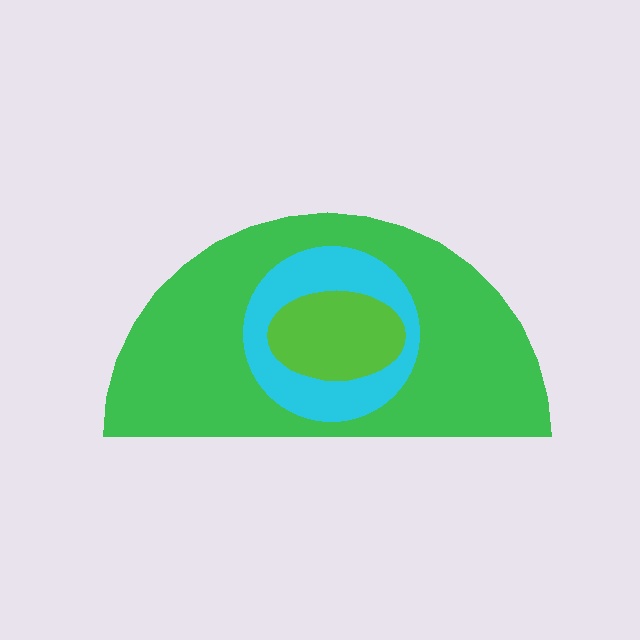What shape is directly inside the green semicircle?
The cyan circle.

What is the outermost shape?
The green semicircle.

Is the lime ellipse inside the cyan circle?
Yes.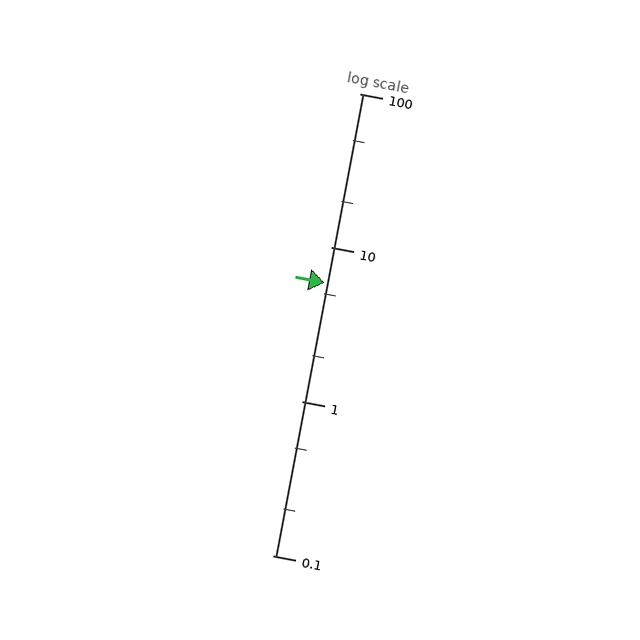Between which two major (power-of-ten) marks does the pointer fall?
The pointer is between 1 and 10.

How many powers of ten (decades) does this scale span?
The scale spans 3 decades, from 0.1 to 100.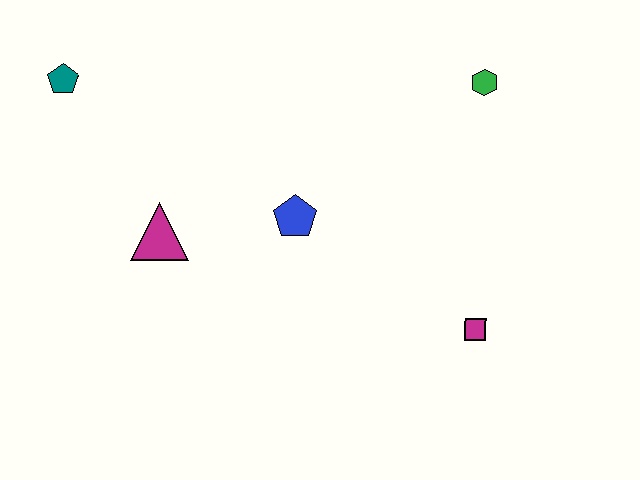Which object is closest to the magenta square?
The blue pentagon is closest to the magenta square.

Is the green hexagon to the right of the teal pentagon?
Yes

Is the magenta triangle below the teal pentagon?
Yes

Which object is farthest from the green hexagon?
The teal pentagon is farthest from the green hexagon.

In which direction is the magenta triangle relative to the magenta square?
The magenta triangle is to the left of the magenta square.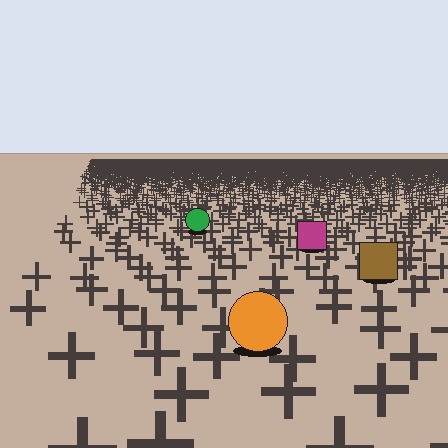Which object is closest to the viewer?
The orange circle is closest. The texture marks near it are larger and more spread out.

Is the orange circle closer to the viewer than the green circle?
Yes. The orange circle is closer — you can tell from the texture gradient: the ground texture is coarser near it.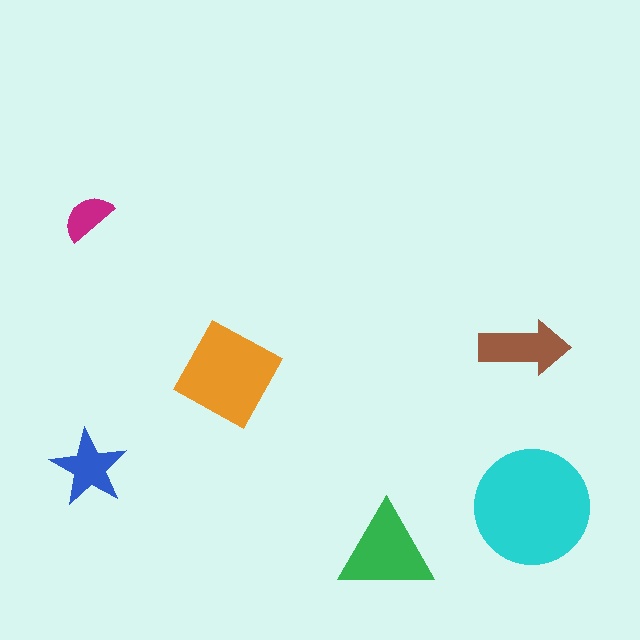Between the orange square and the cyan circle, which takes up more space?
The cyan circle.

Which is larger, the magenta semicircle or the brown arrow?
The brown arrow.